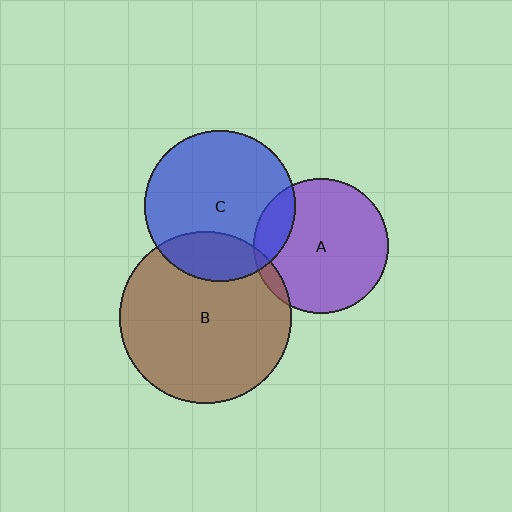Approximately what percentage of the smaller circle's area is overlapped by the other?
Approximately 15%.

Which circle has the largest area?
Circle B (brown).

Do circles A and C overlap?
Yes.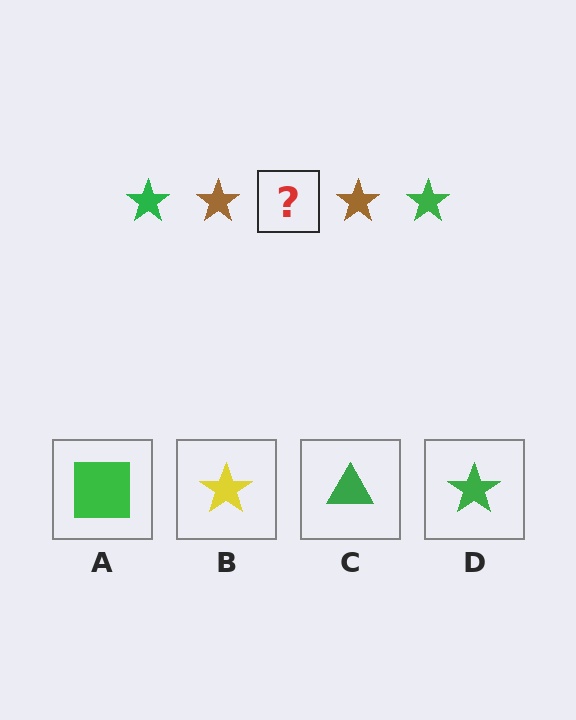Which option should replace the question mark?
Option D.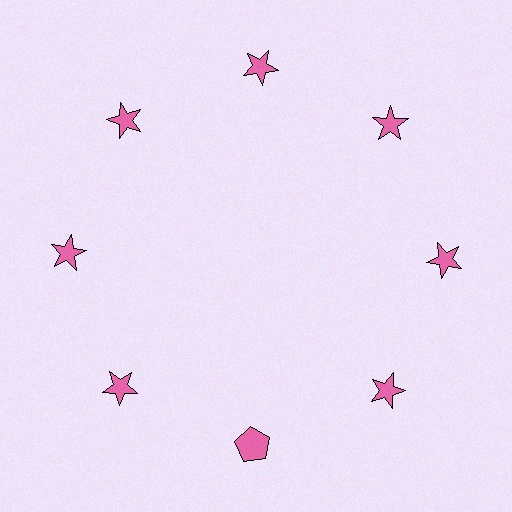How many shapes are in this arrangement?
There are 8 shapes arranged in a ring pattern.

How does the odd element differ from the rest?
It has a different shape: pentagon instead of star.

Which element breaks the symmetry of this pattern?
The pink pentagon at roughly the 6 o'clock position breaks the symmetry. All other shapes are pink stars.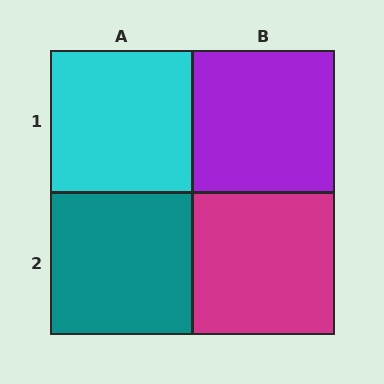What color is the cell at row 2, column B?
Magenta.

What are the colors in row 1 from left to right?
Cyan, purple.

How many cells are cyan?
1 cell is cyan.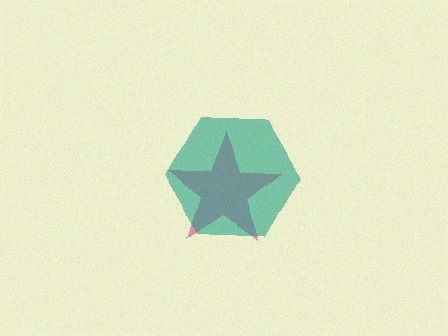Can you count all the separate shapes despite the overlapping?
Yes, there are 2 separate shapes.